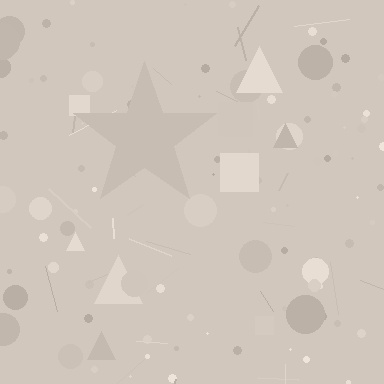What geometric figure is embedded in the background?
A star is embedded in the background.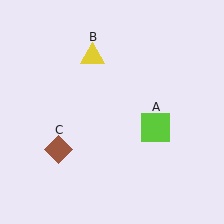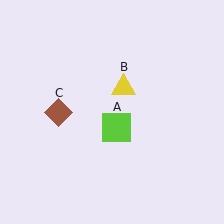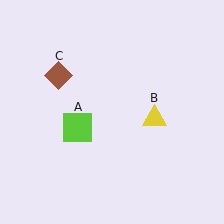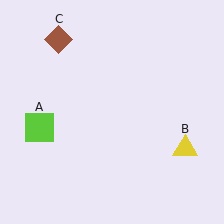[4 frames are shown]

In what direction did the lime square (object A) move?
The lime square (object A) moved left.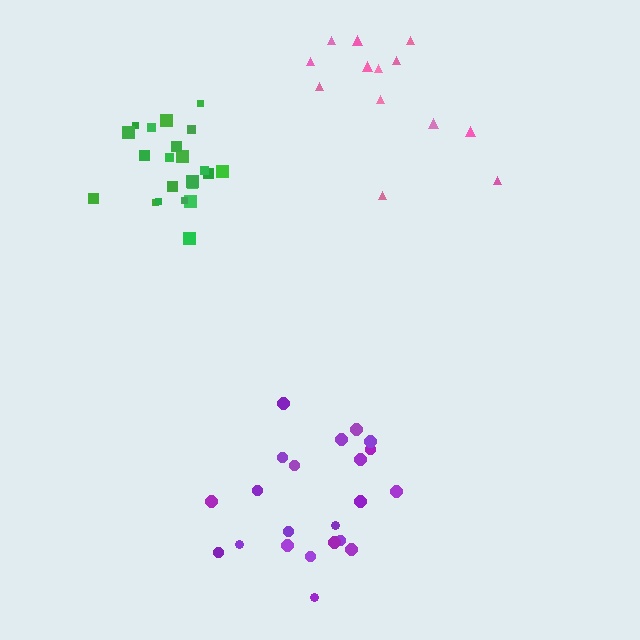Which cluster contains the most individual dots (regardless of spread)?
Green (22).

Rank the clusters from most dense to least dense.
green, purple, pink.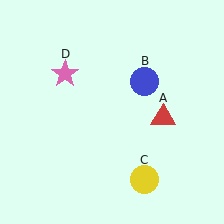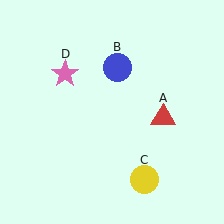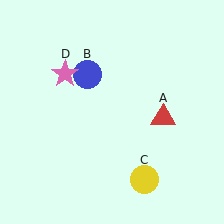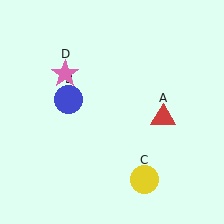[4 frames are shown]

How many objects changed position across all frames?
1 object changed position: blue circle (object B).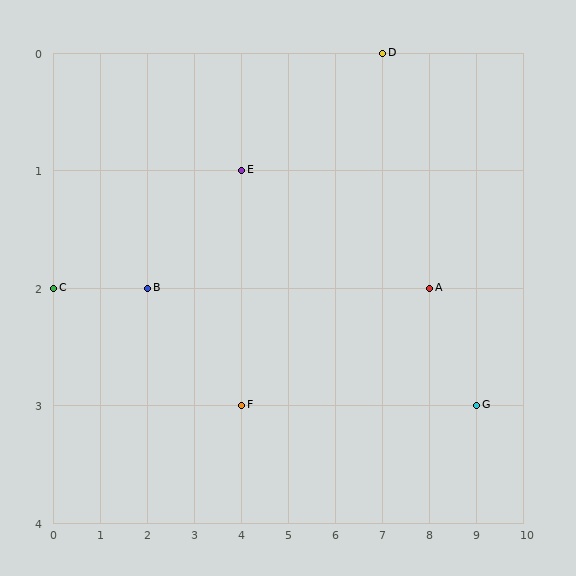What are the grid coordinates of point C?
Point C is at grid coordinates (0, 2).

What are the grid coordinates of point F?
Point F is at grid coordinates (4, 3).